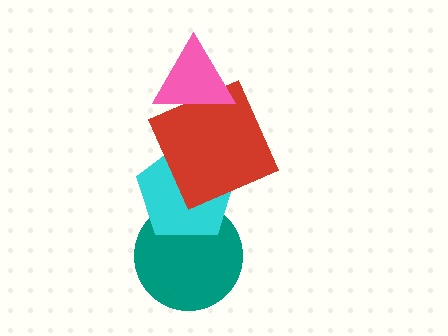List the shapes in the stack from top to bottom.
From top to bottom: the pink triangle, the red square, the cyan pentagon, the teal circle.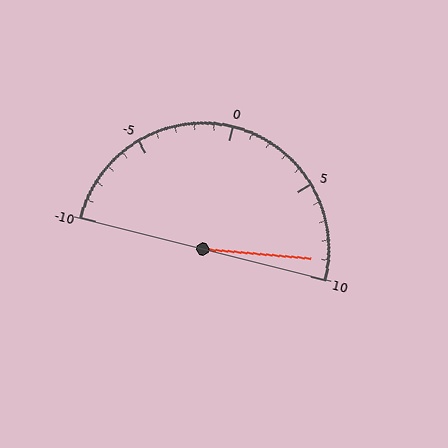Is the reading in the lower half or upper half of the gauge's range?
The reading is in the upper half of the range (-10 to 10).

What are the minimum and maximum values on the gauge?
The gauge ranges from -10 to 10.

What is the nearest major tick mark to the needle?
The nearest major tick mark is 10.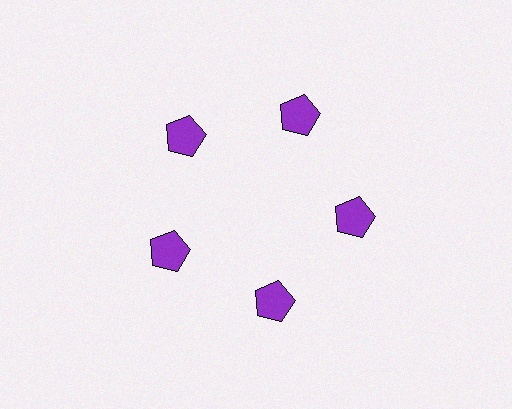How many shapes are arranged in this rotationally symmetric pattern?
There are 5 shapes, arranged in 5 groups of 1.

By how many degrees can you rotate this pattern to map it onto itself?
The pattern maps onto itself every 72 degrees of rotation.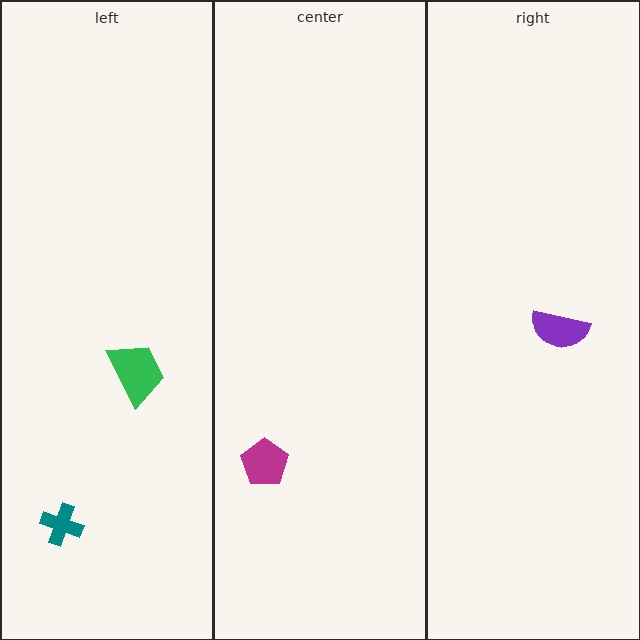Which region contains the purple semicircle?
The right region.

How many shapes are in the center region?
1.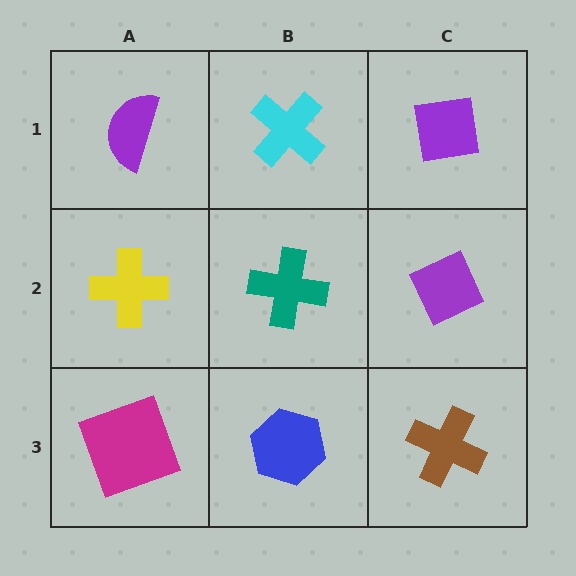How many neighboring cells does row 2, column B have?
4.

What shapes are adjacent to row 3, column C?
A purple diamond (row 2, column C), a blue hexagon (row 3, column B).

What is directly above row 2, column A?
A purple semicircle.